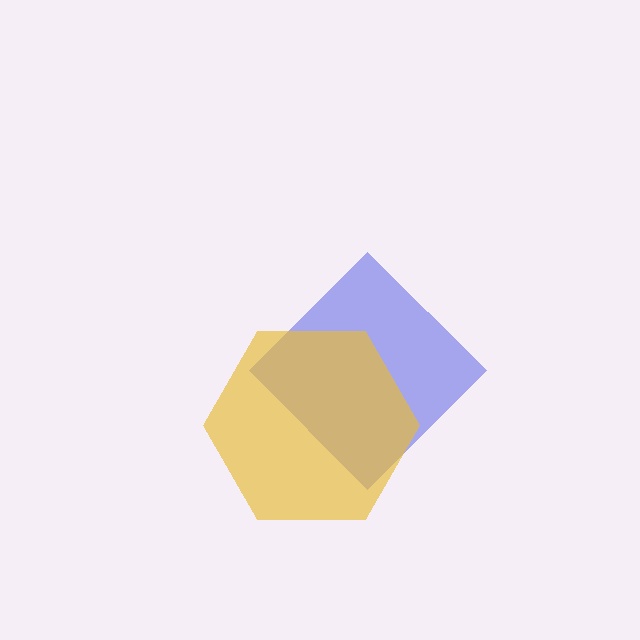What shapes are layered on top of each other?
The layered shapes are: a blue diamond, a yellow hexagon.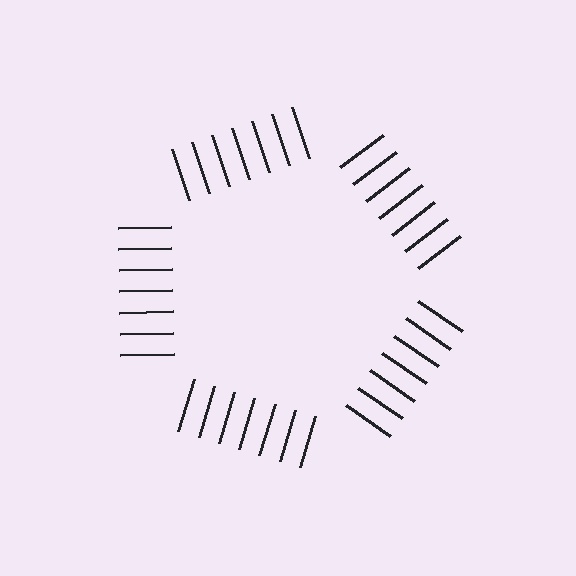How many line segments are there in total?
35 — 7 along each of the 5 edges.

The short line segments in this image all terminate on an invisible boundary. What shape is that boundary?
An illusory pentagon — the line segments terminate on its edges but no continuous stroke is drawn.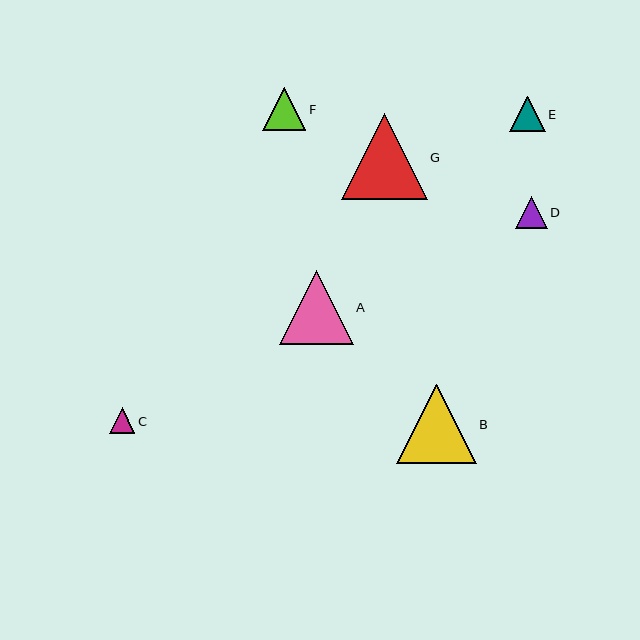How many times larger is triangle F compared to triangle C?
Triangle F is approximately 1.7 times the size of triangle C.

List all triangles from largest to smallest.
From largest to smallest: G, B, A, F, E, D, C.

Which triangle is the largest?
Triangle G is the largest with a size of approximately 86 pixels.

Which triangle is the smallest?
Triangle C is the smallest with a size of approximately 25 pixels.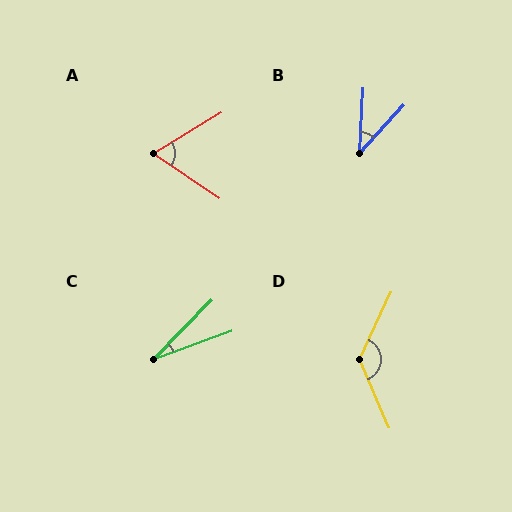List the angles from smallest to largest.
C (25°), B (39°), A (65°), D (132°).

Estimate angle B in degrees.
Approximately 39 degrees.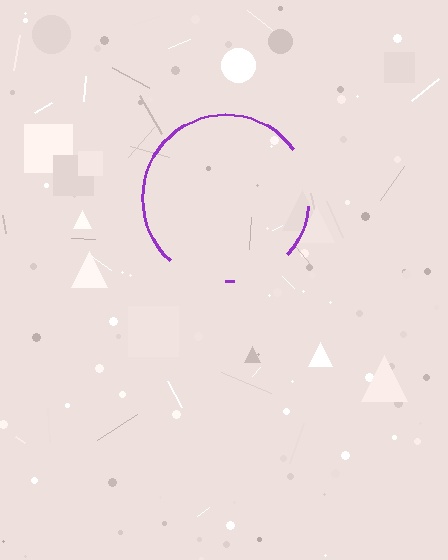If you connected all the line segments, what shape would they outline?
They would outline a circle.